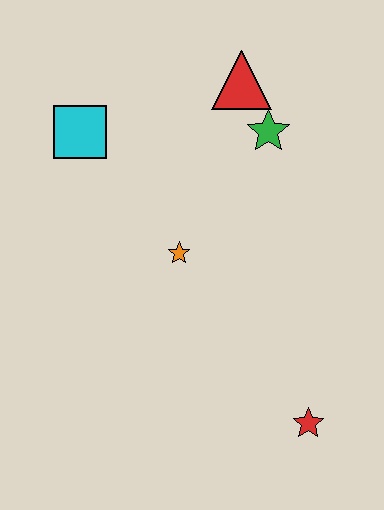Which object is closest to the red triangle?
The green star is closest to the red triangle.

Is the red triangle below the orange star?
No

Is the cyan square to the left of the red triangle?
Yes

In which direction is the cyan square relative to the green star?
The cyan square is to the left of the green star.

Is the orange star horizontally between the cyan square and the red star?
Yes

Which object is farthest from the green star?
The red star is farthest from the green star.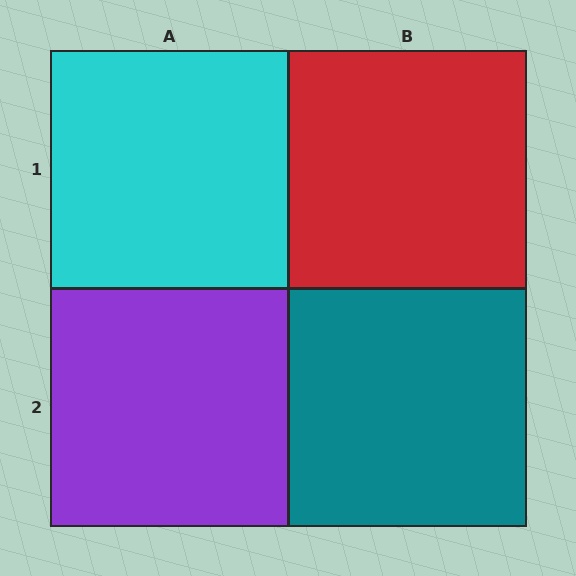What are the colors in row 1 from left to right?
Cyan, red.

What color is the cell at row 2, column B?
Teal.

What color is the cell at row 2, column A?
Purple.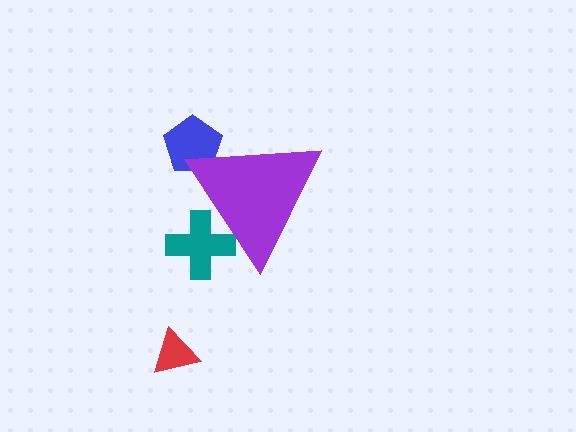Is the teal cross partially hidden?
Yes, the teal cross is partially hidden behind the purple triangle.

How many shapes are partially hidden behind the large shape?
2 shapes are partially hidden.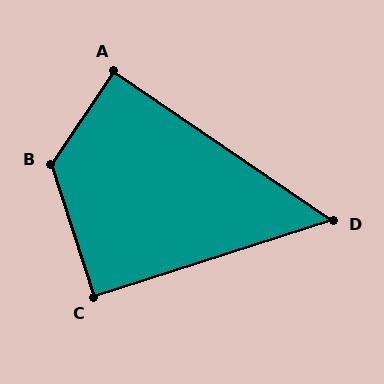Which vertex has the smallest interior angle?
D, at approximately 52 degrees.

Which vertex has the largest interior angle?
B, at approximately 128 degrees.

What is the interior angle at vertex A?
Approximately 90 degrees (approximately right).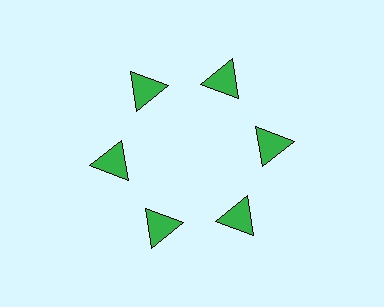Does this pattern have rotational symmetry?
Yes, this pattern has 6-fold rotational symmetry. It looks the same after rotating 60 degrees around the center.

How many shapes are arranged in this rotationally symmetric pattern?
There are 6 shapes, arranged in 6 groups of 1.